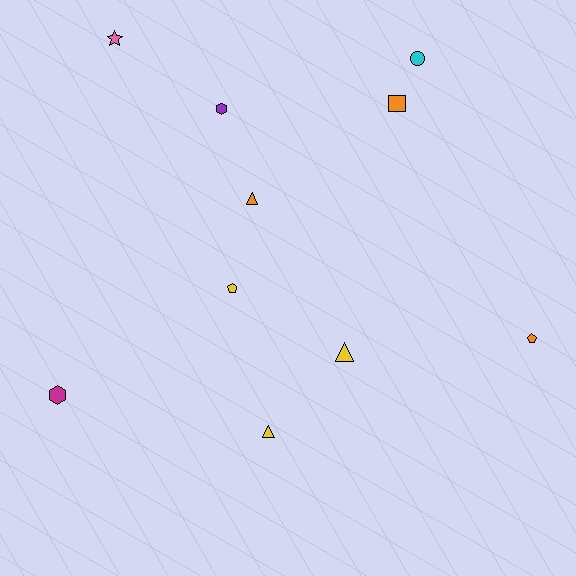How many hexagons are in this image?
There are 2 hexagons.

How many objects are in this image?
There are 10 objects.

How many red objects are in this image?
There are no red objects.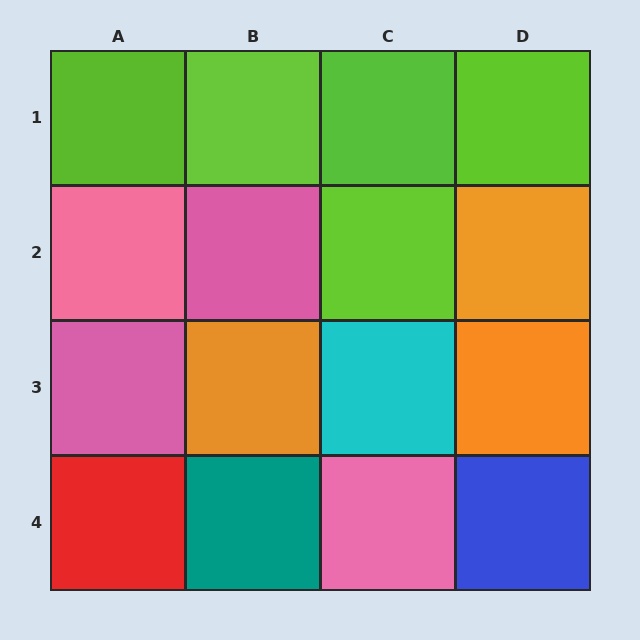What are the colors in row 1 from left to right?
Lime, lime, lime, lime.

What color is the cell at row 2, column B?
Pink.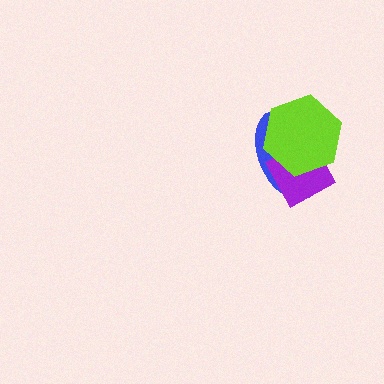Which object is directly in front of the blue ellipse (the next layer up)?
The purple diamond is directly in front of the blue ellipse.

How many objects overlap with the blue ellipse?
2 objects overlap with the blue ellipse.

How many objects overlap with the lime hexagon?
2 objects overlap with the lime hexagon.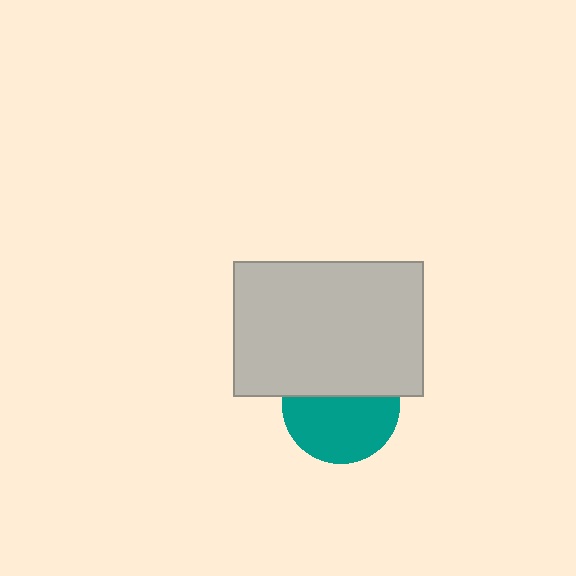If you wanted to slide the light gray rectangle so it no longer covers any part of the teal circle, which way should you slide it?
Slide it up — that is the most direct way to separate the two shapes.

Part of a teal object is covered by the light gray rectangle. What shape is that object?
It is a circle.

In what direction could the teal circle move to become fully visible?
The teal circle could move down. That would shift it out from behind the light gray rectangle entirely.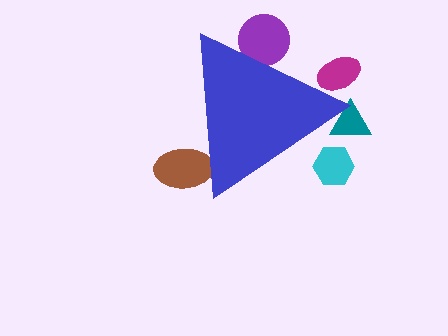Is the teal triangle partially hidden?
Yes, the teal triangle is partially hidden behind the blue triangle.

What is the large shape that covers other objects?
A blue triangle.